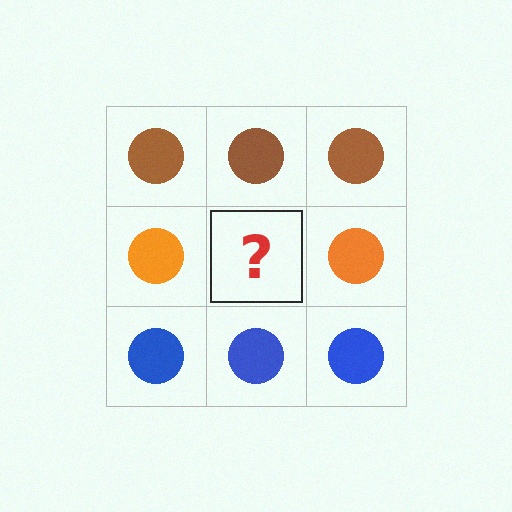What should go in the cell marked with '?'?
The missing cell should contain an orange circle.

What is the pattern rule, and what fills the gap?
The rule is that each row has a consistent color. The gap should be filled with an orange circle.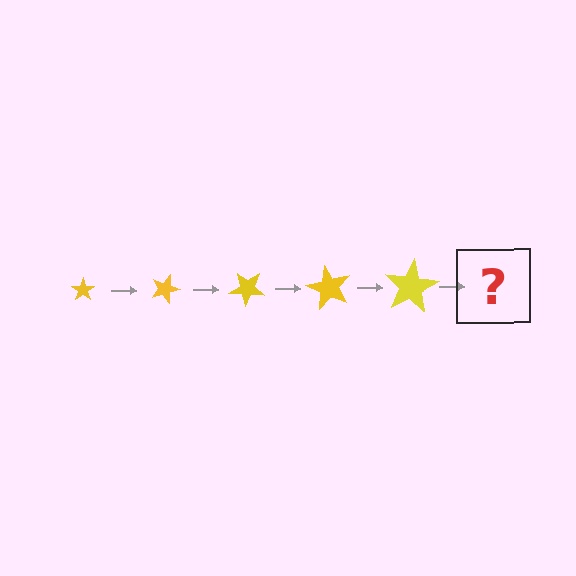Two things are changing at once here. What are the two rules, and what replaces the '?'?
The two rules are that the star grows larger each step and it rotates 20 degrees each step. The '?' should be a star, larger than the previous one and rotated 100 degrees from the start.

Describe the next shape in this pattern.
It should be a star, larger than the previous one and rotated 100 degrees from the start.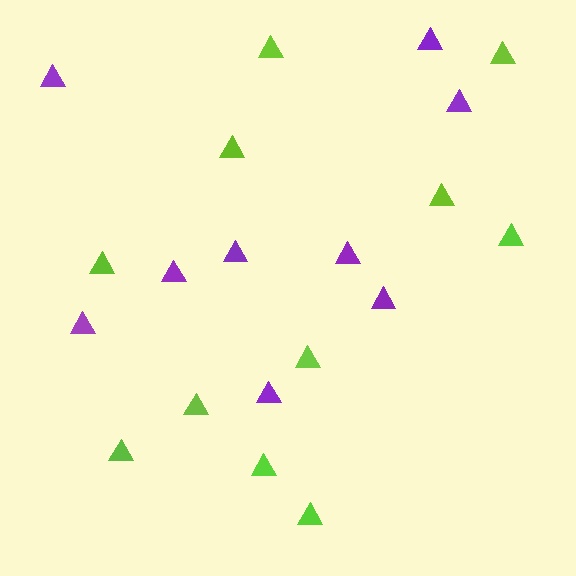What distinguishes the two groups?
There are 2 groups: one group of purple triangles (9) and one group of lime triangles (11).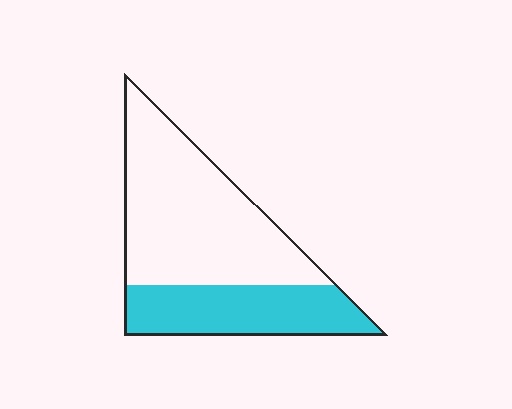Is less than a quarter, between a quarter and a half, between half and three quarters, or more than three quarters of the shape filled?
Between a quarter and a half.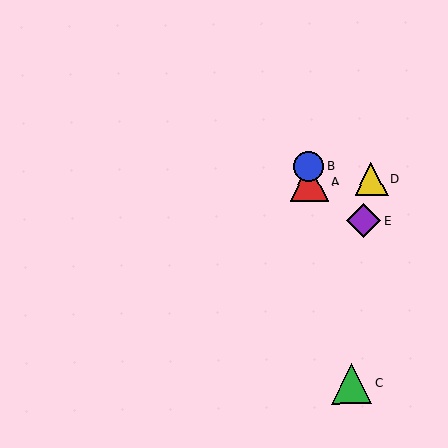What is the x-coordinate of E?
Object E is at x≈363.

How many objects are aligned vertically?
2 objects (A, B) are aligned vertically.